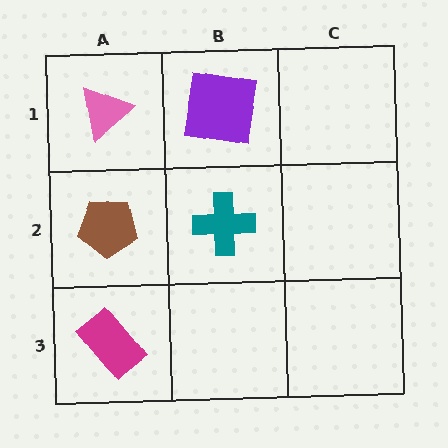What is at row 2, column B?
A teal cross.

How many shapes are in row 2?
2 shapes.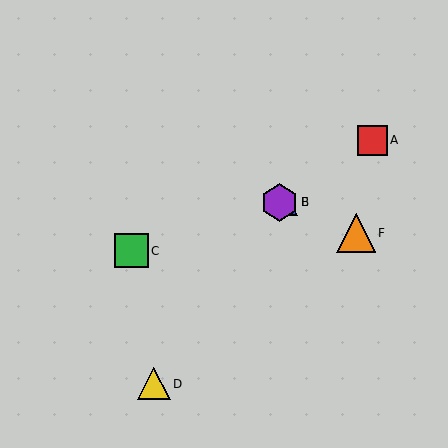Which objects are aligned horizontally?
Objects B, E are aligned horizontally.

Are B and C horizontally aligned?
No, B is at y≈202 and C is at y≈251.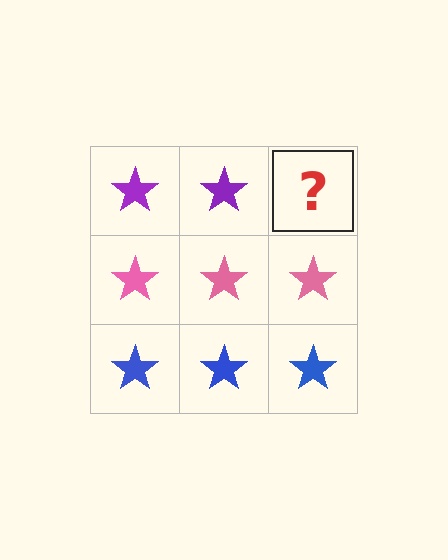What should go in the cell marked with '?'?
The missing cell should contain a purple star.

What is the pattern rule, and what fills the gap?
The rule is that each row has a consistent color. The gap should be filled with a purple star.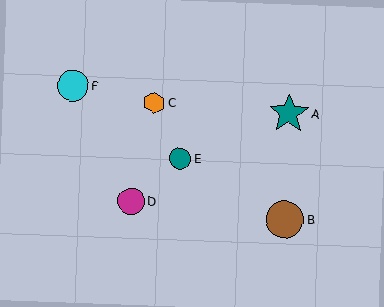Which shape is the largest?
The teal star (labeled A) is the largest.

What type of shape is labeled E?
Shape E is a teal circle.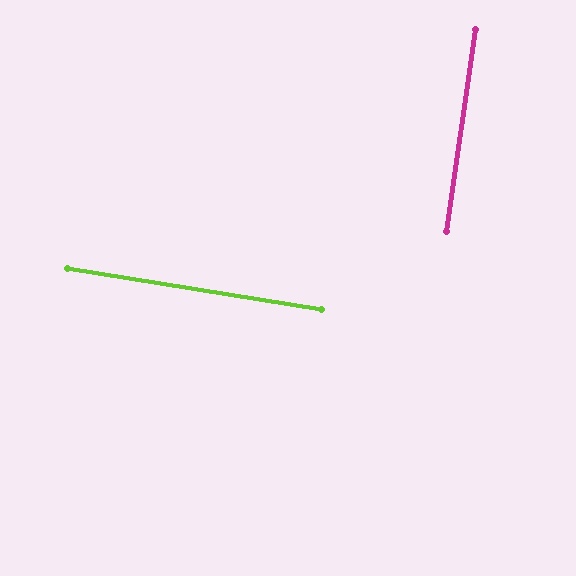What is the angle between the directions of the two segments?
Approximately 89 degrees.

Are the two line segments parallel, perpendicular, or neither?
Perpendicular — they meet at approximately 89°.